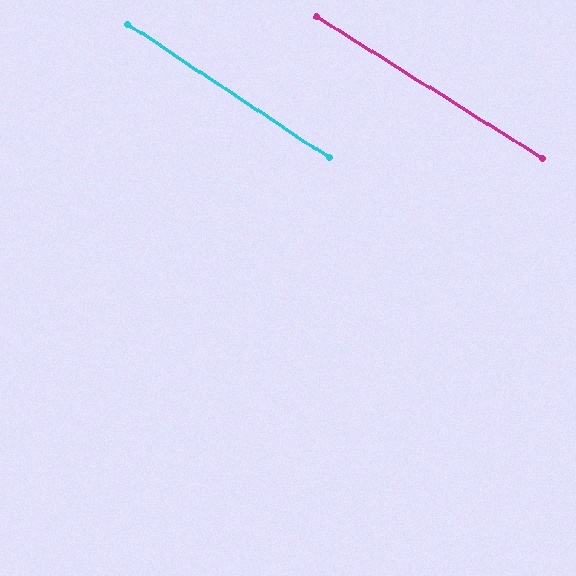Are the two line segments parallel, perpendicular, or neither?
Parallel — their directions differ by only 1.7°.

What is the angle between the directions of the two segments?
Approximately 2 degrees.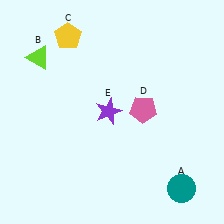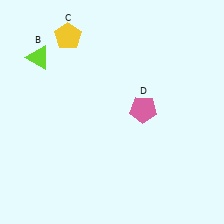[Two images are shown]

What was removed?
The teal circle (A), the purple star (E) were removed in Image 2.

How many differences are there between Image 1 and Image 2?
There are 2 differences between the two images.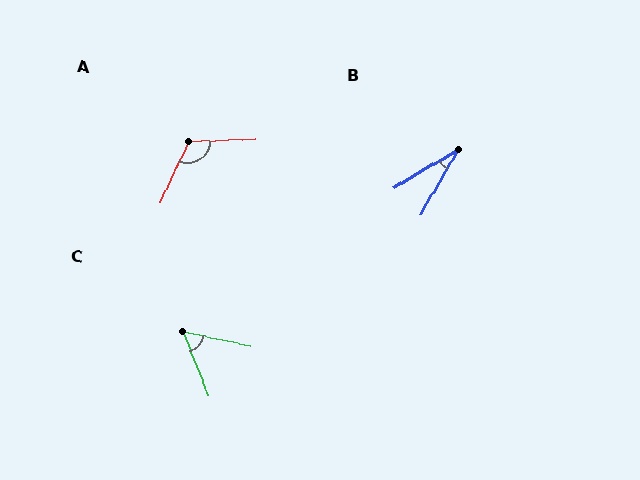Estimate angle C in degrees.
Approximately 56 degrees.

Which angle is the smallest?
B, at approximately 29 degrees.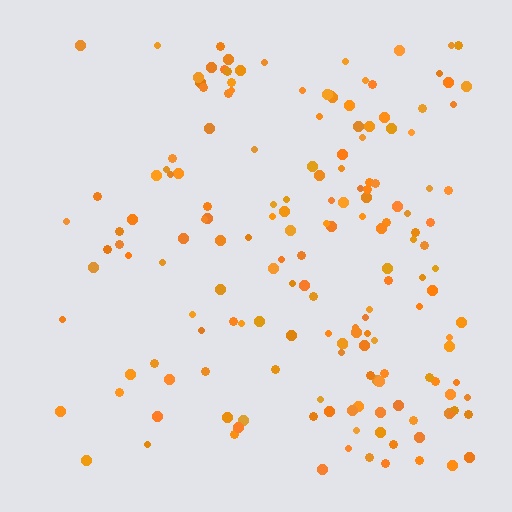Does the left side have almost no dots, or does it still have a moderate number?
Still a moderate number, just noticeably fewer than the right.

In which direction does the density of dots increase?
From left to right, with the right side densest.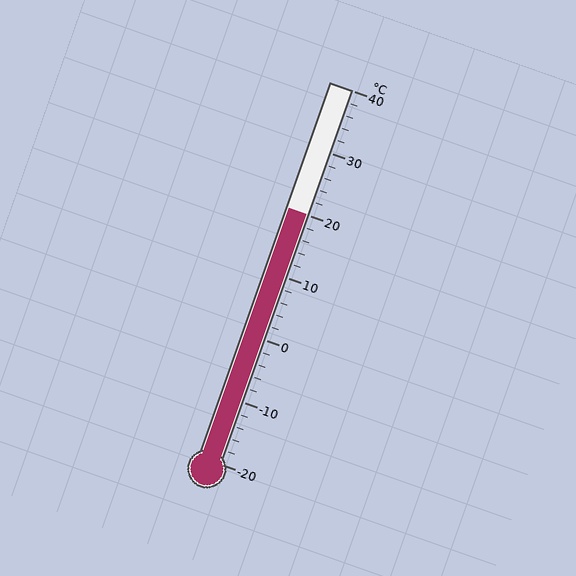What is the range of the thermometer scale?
The thermometer scale ranges from -20°C to 40°C.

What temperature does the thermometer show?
The thermometer shows approximately 20°C.